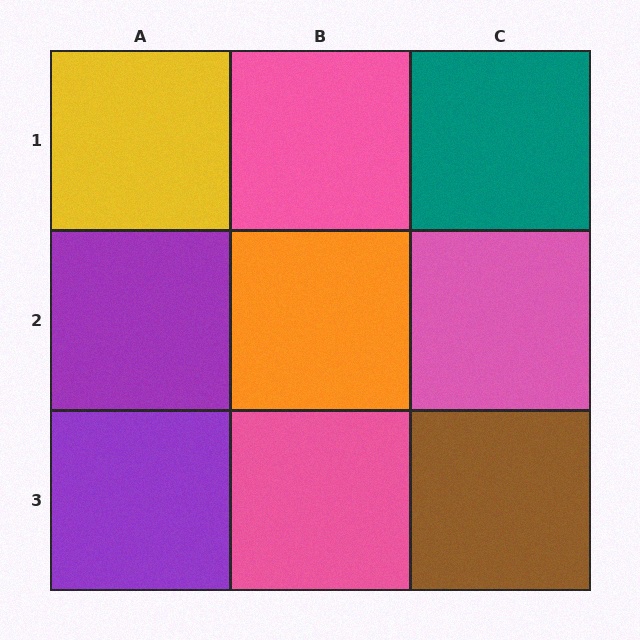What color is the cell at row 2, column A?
Purple.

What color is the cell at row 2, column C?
Pink.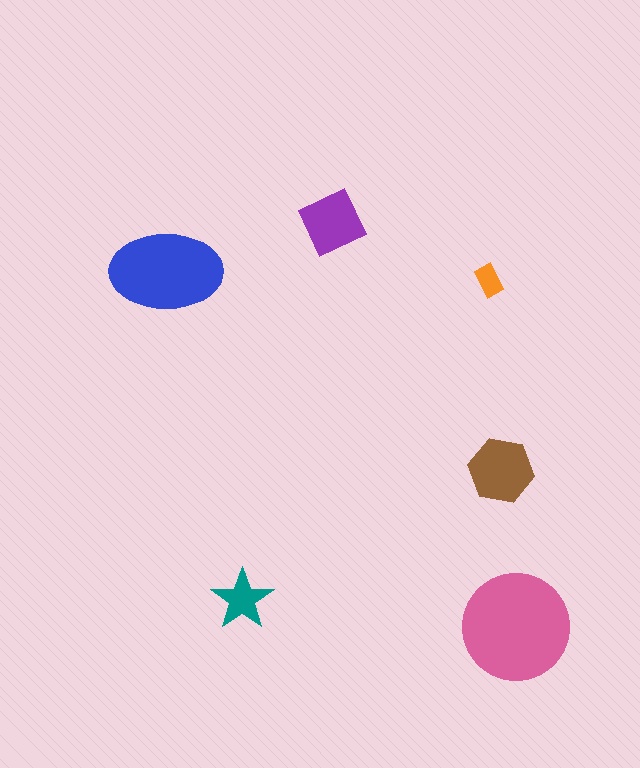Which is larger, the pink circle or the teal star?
The pink circle.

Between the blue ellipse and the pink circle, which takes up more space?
The pink circle.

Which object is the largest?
The pink circle.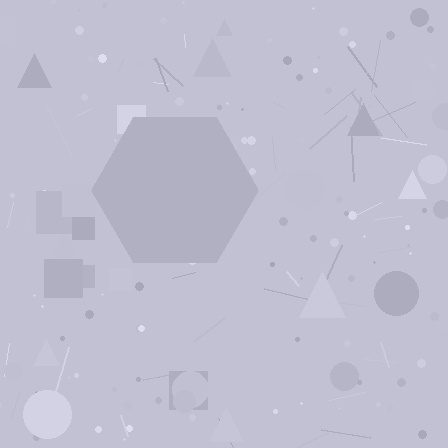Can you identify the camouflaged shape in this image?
The camouflaged shape is a hexagon.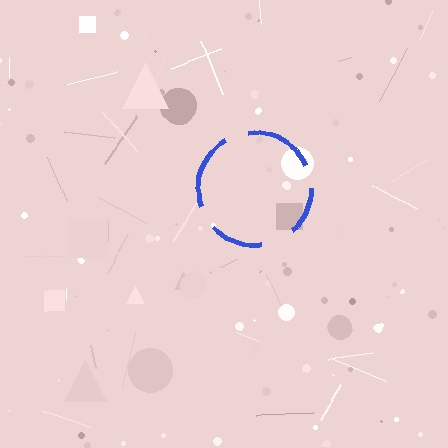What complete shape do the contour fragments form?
The contour fragments form a circle.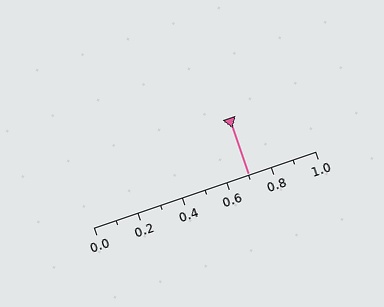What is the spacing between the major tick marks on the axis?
The major ticks are spaced 0.2 apart.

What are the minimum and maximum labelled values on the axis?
The axis runs from 0.0 to 1.0.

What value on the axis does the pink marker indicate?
The marker indicates approximately 0.7.